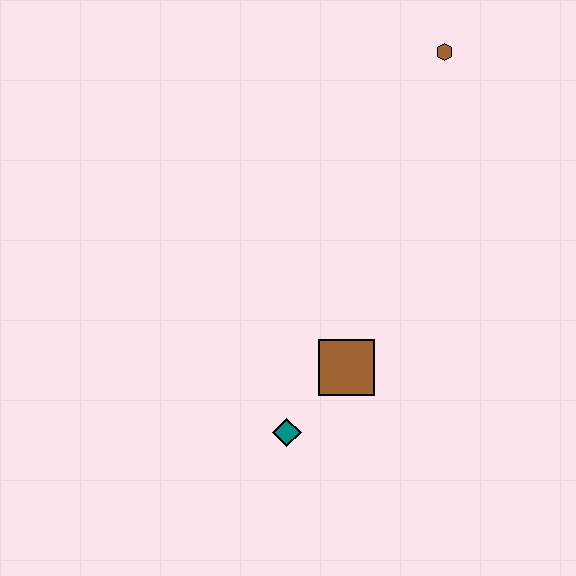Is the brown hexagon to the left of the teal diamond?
No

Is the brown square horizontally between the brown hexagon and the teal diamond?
Yes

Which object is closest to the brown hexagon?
The brown square is closest to the brown hexagon.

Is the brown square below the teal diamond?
No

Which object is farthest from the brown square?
The brown hexagon is farthest from the brown square.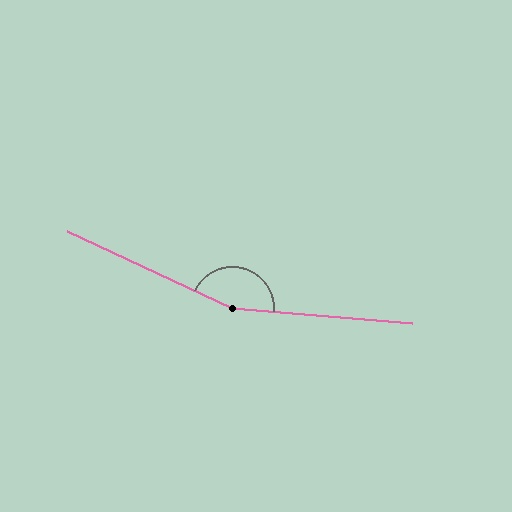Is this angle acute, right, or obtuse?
It is obtuse.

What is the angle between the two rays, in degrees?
Approximately 160 degrees.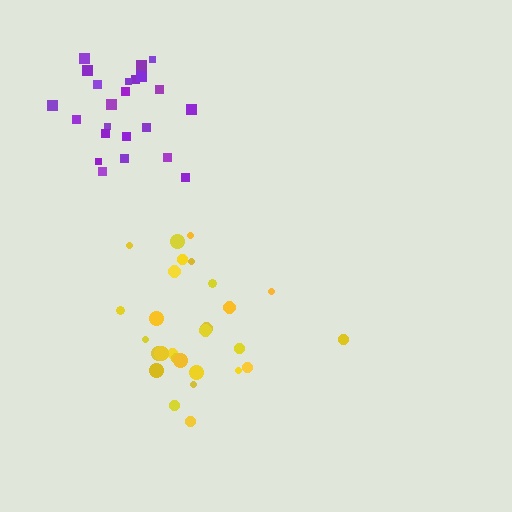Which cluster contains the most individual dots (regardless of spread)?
Yellow (28).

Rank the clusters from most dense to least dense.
yellow, purple.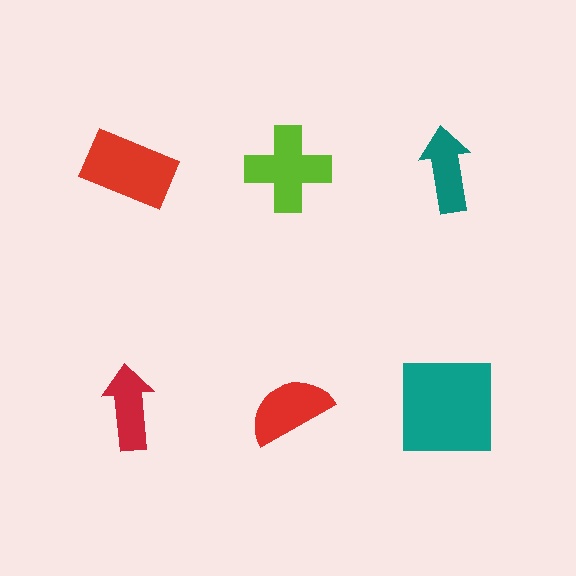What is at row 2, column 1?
A red arrow.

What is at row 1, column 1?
A red rectangle.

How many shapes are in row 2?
3 shapes.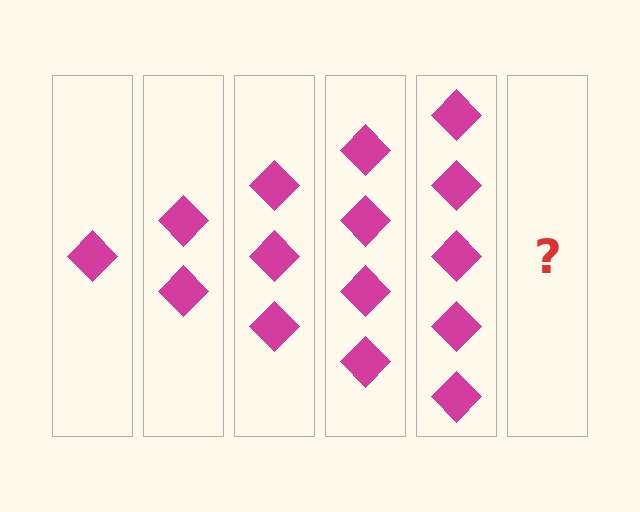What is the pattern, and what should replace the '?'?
The pattern is that each step adds one more diamond. The '?' should be 6 diamonds.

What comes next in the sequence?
The next element should be 6 diamonds.